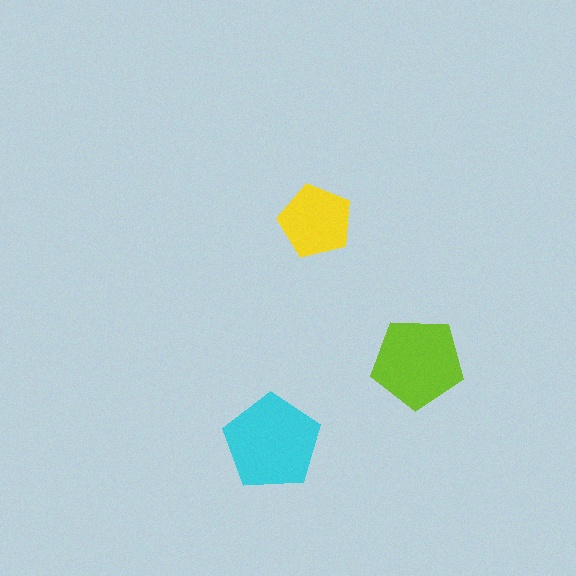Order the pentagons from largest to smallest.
the cyan one, the lime one, the yellow one.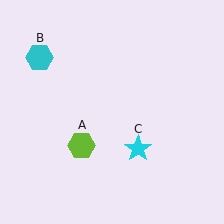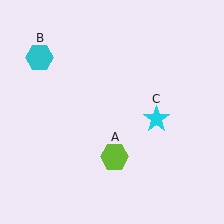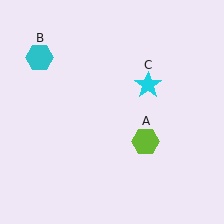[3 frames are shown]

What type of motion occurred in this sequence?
The lime hexagon (object A), cyan star (object C) rotated counterclockwise around the center of the scene.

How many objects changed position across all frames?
2 objects changed position: lime hexagon (object A), cyan star (object C).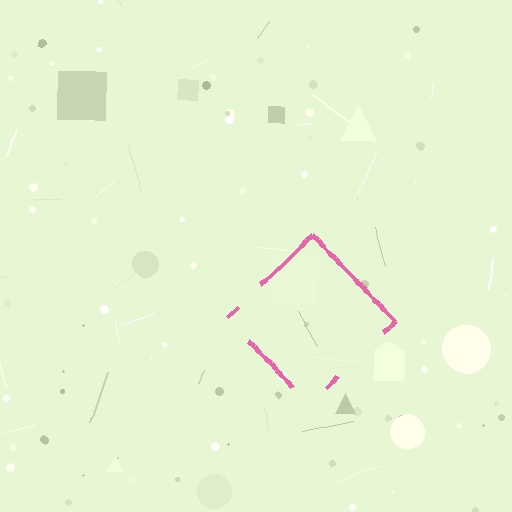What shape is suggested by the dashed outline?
The dashed outline suggests a diamond.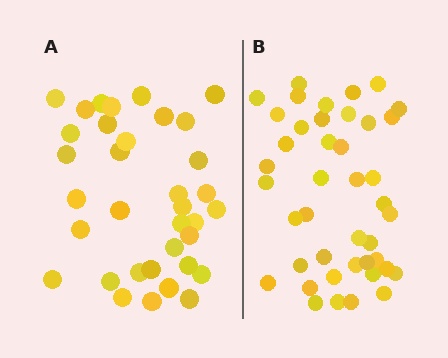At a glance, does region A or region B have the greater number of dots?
Region B (the right region) has more dots.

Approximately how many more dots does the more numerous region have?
Region B has roughly 8 or so more dots than region A.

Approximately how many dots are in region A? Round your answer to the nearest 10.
About 40 dots. (The exact count is 35, which rounds to 40.)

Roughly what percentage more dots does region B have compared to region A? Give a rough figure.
About 20% more.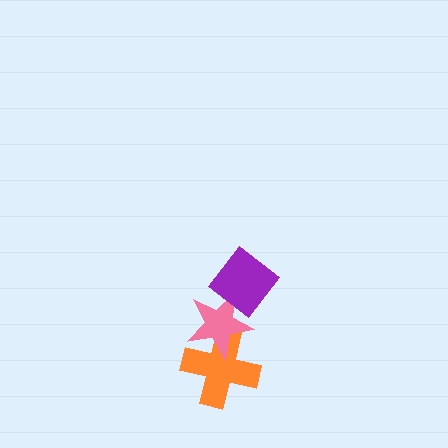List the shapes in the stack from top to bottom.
From top to bottom: the purple diamond, the pink star, the orange cross.